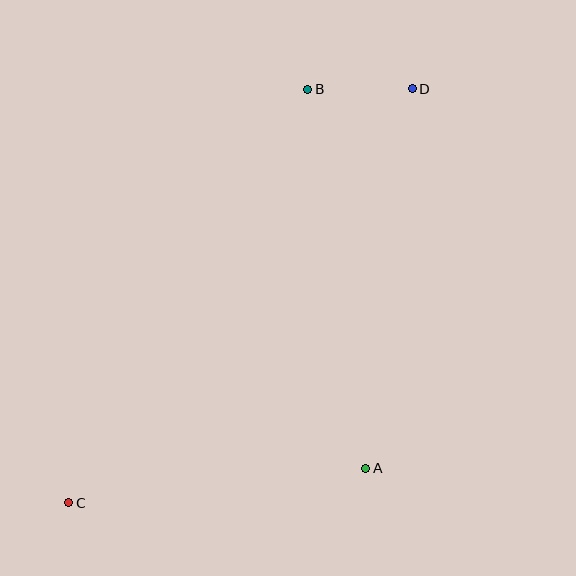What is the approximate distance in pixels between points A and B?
The distance between A and B is approximately 384 pixels.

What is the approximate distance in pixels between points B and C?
The distance between B and C is approximately 478 pixels.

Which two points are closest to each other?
Points B and D are closest to each other.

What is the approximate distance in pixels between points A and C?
The distance between A and C is approximately 299 pixels.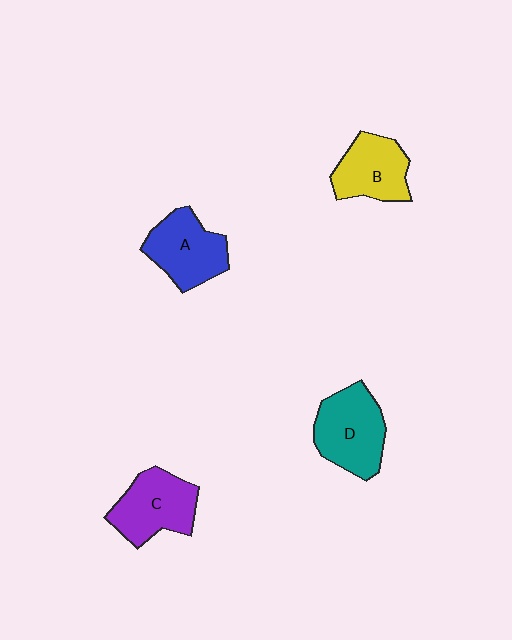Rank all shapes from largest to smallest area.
From largest to smallest: D (teal), C (purple), A (blue), B (yellow).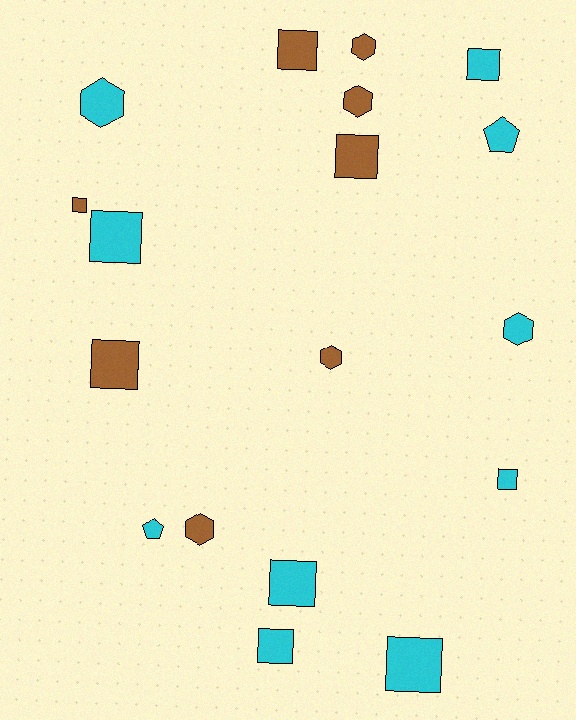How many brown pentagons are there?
There are no brown pentagons.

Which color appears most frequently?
Cyan, with 10 objects.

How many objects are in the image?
There are 18 objects.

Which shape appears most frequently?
Square, with 10 objects.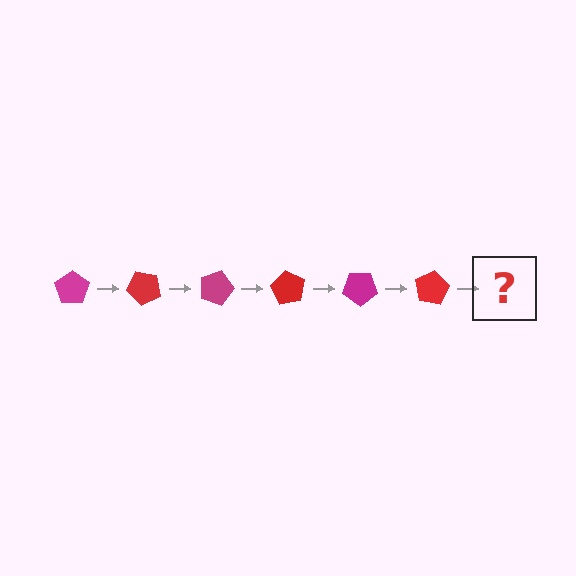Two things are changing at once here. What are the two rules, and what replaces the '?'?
The two rules are that it rotates 45 degrees each step and the color cycles through magenta and red. The '?' should be a magenta pentagon, rotated 270 degrees from the start.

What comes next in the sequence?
The next element should be a magenta pentagon, rotated 270 degrees from the start.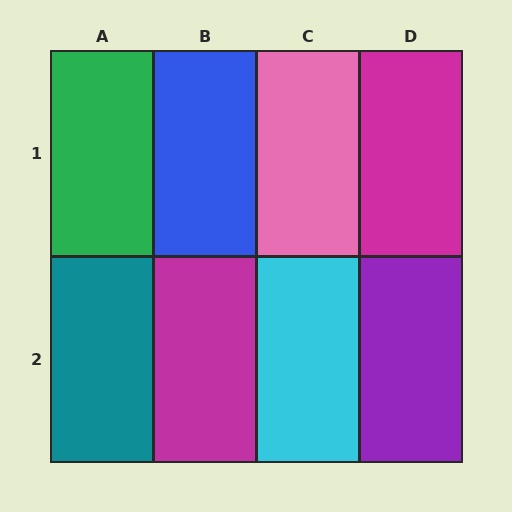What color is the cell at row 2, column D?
Purple.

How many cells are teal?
1 cell is teal.